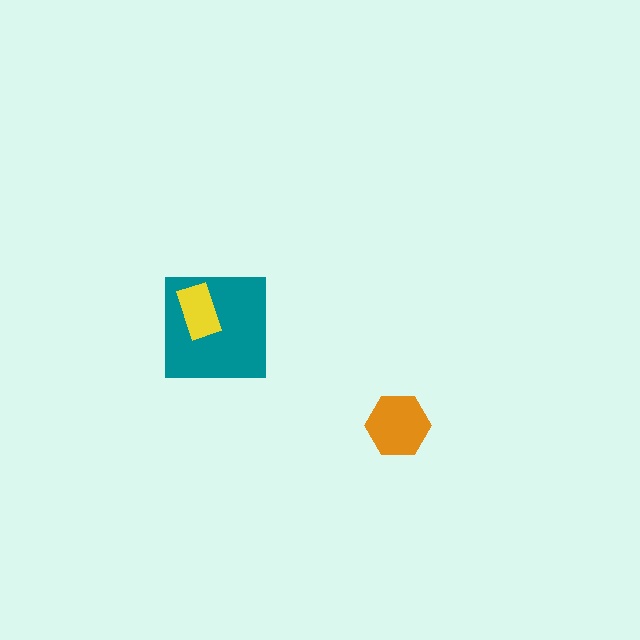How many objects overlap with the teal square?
1 object overlaps with the teal square.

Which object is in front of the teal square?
The yellow rectangle is in front of the teal square.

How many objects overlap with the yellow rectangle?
1 object overlaps with the yellow rectangle.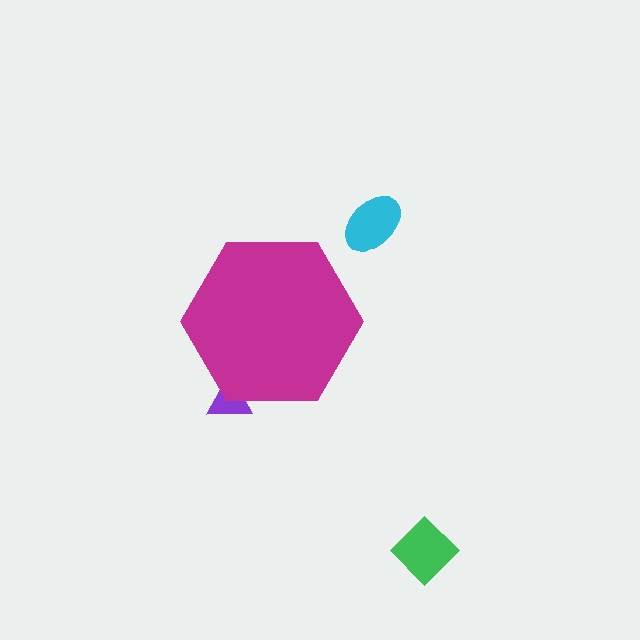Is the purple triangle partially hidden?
Yes, the purple triangle is partially hidden behind the magenta hexagon.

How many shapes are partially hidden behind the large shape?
1 shape is partially hidden.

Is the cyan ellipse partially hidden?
No, the cyan ellipse is fully visible.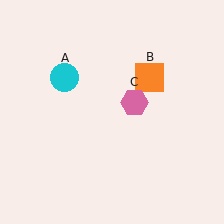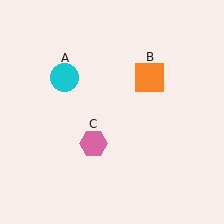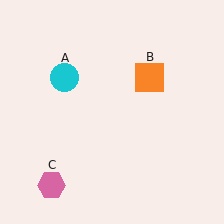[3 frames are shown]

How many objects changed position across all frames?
1 object changed position: pink hexagon (object C).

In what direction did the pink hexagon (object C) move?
The pink hexagon (object C) moved down and to the left.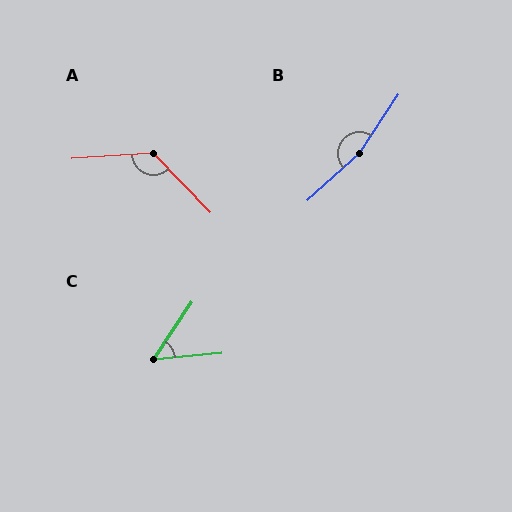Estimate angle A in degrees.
Approximately 130 degrees.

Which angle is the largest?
B, at approximately 166 degrees.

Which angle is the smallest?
C, at approximately 51 degrees.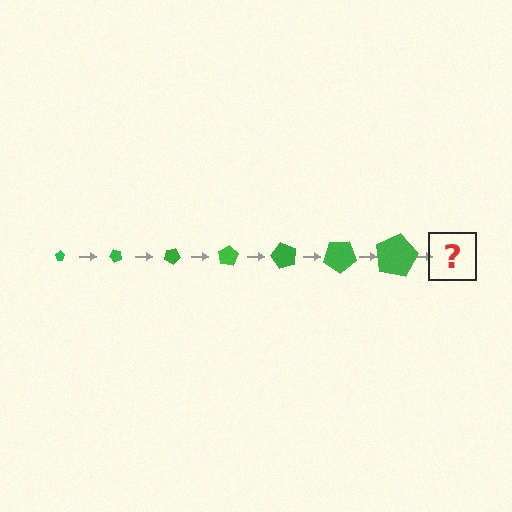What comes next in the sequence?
The next element should be a pentagon, larger than the previous one and rotated 350 degrees from the start.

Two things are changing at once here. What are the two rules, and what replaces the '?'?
The two rules are that the pentagon grows larger each step and it rotates 50 degrees each step. The '?' should be a pentagon, larger than the previous one and rotated 350 degrees from the start.